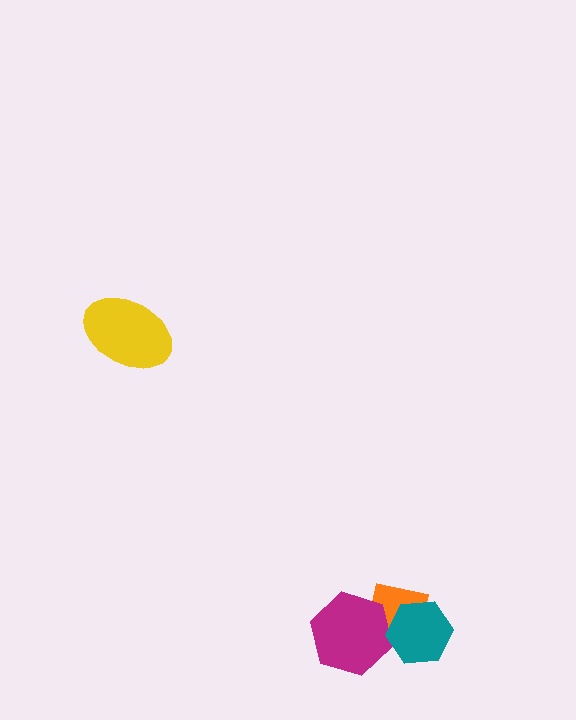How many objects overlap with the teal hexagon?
2 objects overlap with the teal hexagon.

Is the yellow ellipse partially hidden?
No, no other shape covers it.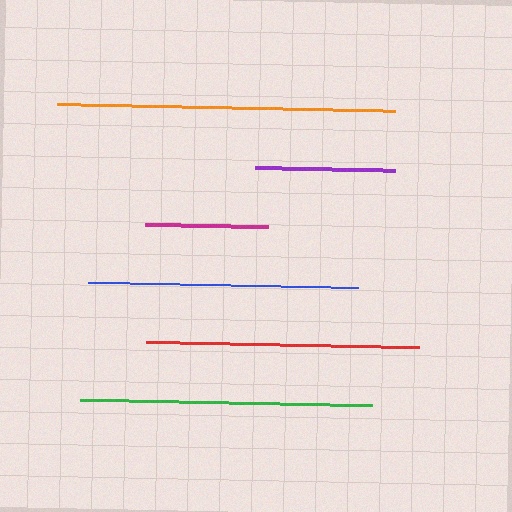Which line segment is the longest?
The orange line is the longest at approximately 338 pixels.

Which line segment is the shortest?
The magenta line is the shortest at approximately 123 pixels.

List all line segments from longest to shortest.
From longest to shortest: orange, green, red, blue, purple, magenta.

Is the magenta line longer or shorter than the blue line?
The blue line is longer than the magenta line.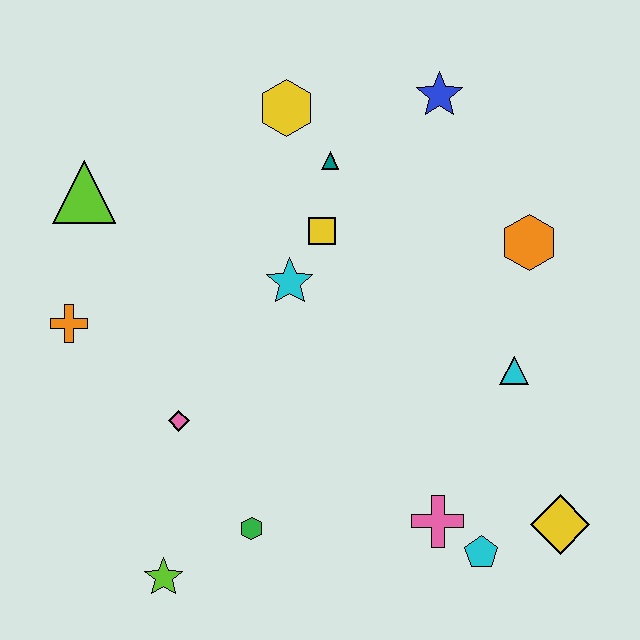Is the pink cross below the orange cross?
Yes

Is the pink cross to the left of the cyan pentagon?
Yes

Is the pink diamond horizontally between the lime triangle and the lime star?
No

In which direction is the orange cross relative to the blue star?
The orange cross is to the left of the blue star.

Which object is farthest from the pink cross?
The lime triangle is farthest from the pink cross.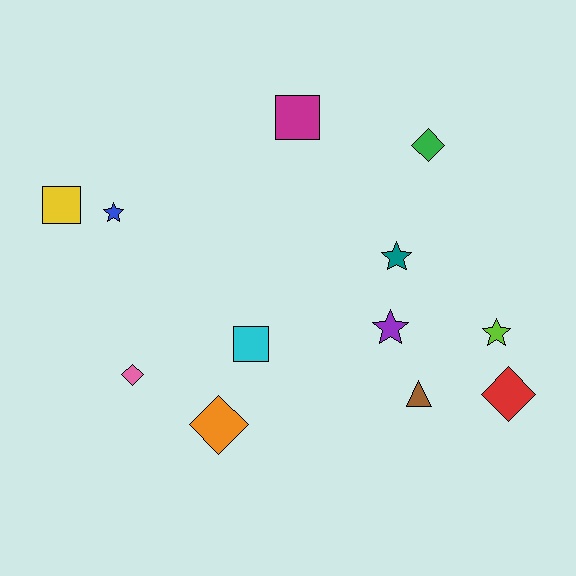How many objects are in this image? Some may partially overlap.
There are 12 objects.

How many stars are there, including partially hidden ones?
There are 4 stars.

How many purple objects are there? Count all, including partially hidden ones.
There is 1 purple object.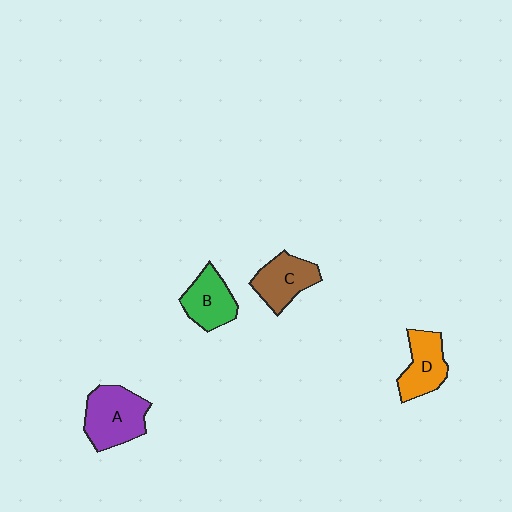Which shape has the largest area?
Shape A (purple).